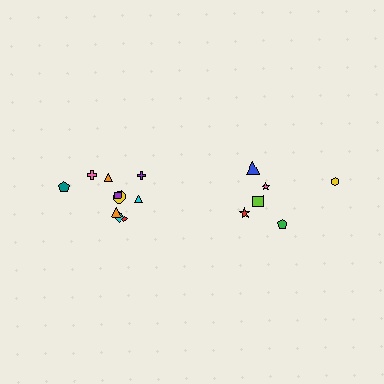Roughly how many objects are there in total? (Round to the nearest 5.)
Roughly 15 objects in total.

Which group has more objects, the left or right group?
The left group.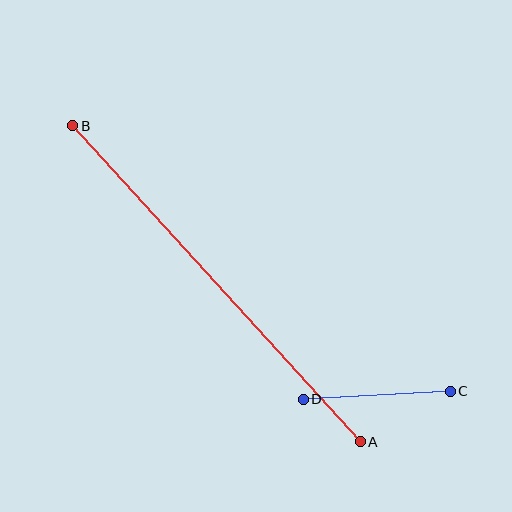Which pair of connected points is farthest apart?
Points A and B are farthest apart.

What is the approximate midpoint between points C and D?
The midpoint is at approximately (377, 395) pixels.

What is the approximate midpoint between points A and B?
The midpoint is at approximately (216, 284) pixels.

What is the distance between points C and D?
The distance is approximately 147 pixels.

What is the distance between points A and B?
The distance is approximately 427 pixels.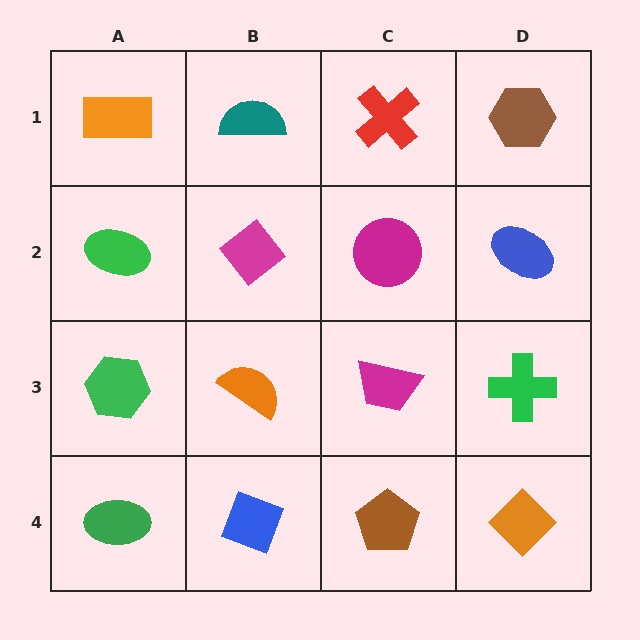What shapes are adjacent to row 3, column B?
A magenta diamond (row 2, column B), a blue diamond (row 4, column B), a green hexagon (row 3, column A), a magenta trapezoid (row 3, column C).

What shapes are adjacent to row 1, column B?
A magenta diamond (row 2, column B), an orange rectangle (row 1, column A), a red cross (row 1, column C).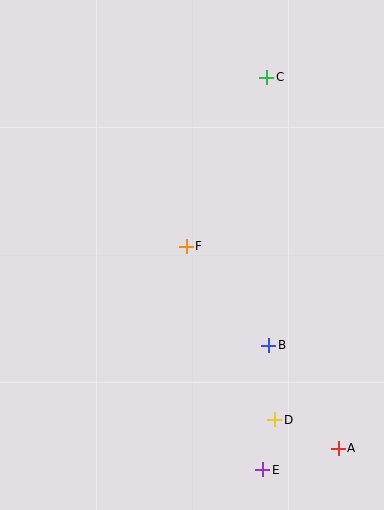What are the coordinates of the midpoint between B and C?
The midpoint between B and C is at (268, 211).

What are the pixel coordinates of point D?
Point D is at (275, 420).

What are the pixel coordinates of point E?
Point E is at (263, 470).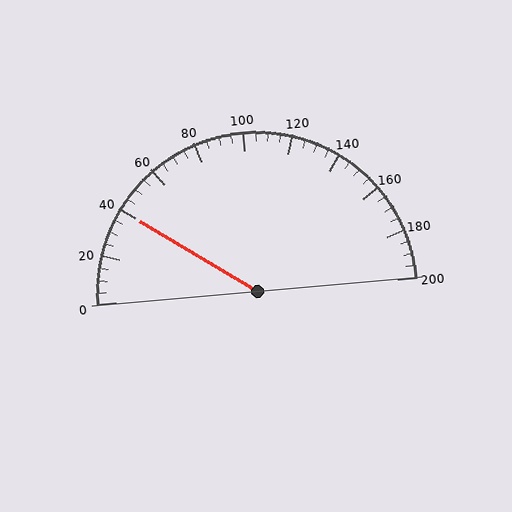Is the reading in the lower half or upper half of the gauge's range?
The reading is in the lower half of the range (0 to 200).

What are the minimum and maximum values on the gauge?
The gauge ranges from 0 to 200.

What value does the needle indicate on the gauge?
The needle indicates approximately 40.